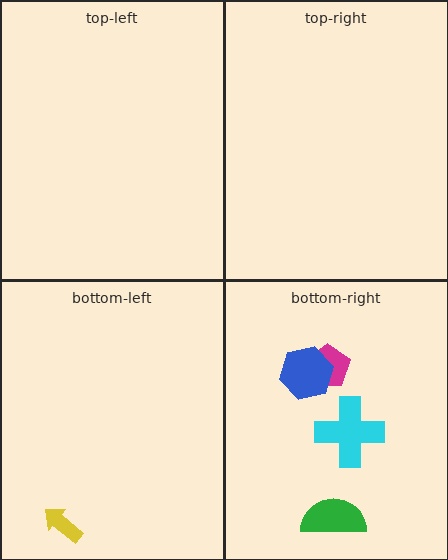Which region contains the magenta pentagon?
The bottom-right region.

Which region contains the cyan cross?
The bottom-right region.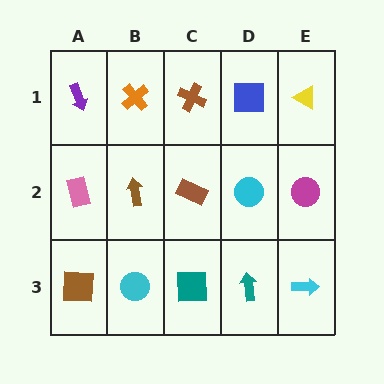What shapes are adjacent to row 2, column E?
A yellow triangle (row 1, column E), a cyan arrow (row 3, column E), a cyan circle (row 2, column D).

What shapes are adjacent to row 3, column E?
A magenta circle (row 2, column E), a teal arrow (row 3, column D).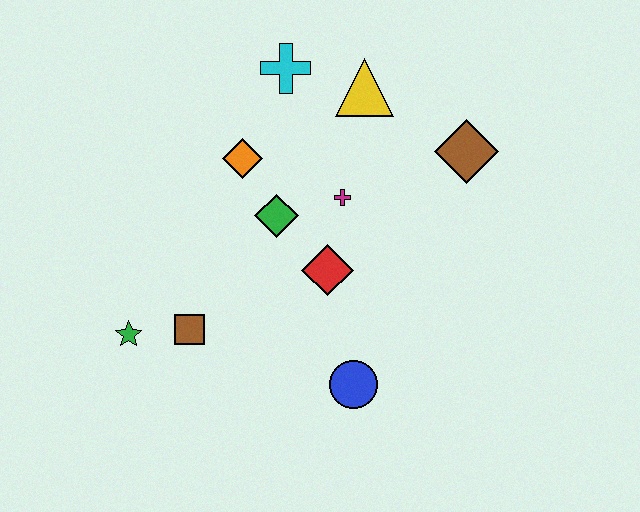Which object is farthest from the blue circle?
The cyan cross is farthest from the blue circle.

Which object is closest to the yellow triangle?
The cyan cross is closest to the yellow triangle.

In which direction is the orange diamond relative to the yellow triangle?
The orange diamond is to the left of the yellow triangle.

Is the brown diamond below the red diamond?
No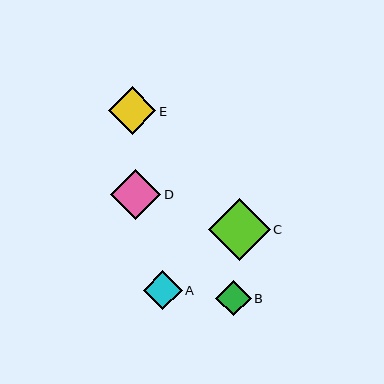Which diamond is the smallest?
Diamond B is the smallest with a size of approximately 36 pixels.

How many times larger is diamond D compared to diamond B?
Diamond D is approximately 1.4 times the size of diamond B.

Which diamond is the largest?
Diamond C is the largest with a size of approximately 62 pixels.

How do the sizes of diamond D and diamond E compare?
Diamond D and diamond E are approximately the same size.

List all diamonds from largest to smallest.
From largest to smallest: C, D, E, A, B.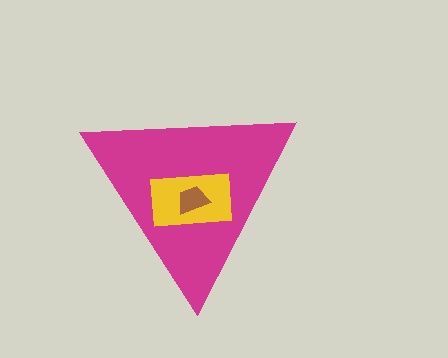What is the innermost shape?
The brown trapezoid.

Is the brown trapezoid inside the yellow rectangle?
Yes.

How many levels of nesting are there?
3.